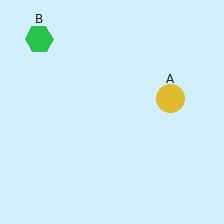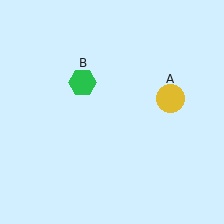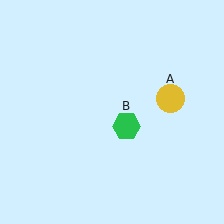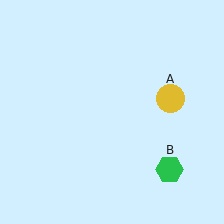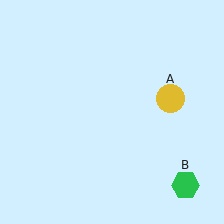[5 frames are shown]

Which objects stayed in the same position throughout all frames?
Yellow circle (object A) remained stationary.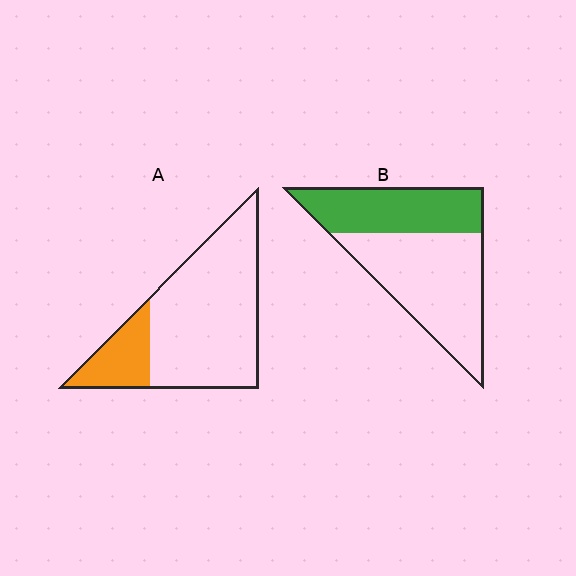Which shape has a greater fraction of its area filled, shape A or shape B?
Shape B.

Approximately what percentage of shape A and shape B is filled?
A is approximately 20% and B is approximately 40%.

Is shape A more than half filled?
No.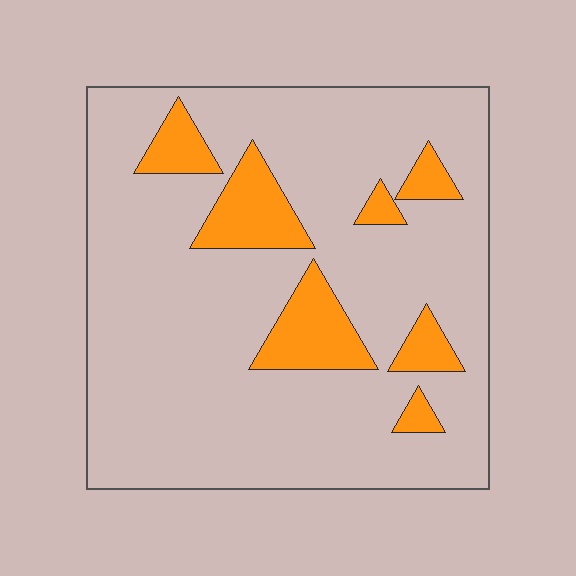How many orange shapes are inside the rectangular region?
7.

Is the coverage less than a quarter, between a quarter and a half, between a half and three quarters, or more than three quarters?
Less than a quarter.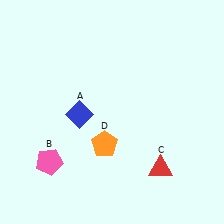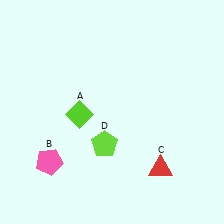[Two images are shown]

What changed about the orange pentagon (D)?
In Image 1, D is orange. In Image 2, it changed to lime.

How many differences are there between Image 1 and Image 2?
There are 2 differences between the two images.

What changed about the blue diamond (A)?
In Image 1, A is blue. In Image 2, it changed to lime.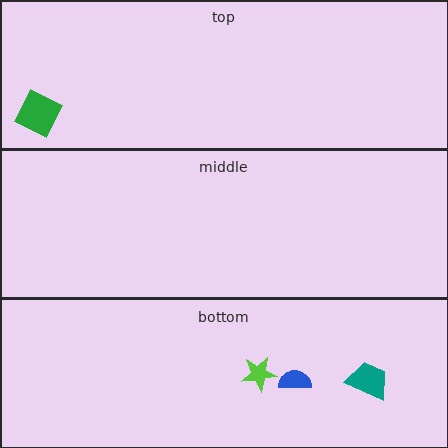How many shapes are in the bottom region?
3.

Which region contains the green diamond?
The top region.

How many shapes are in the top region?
1.